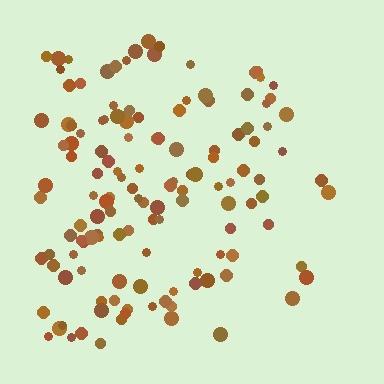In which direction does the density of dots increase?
From right to left, with the left side densest.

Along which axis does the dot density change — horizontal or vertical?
Horizontal.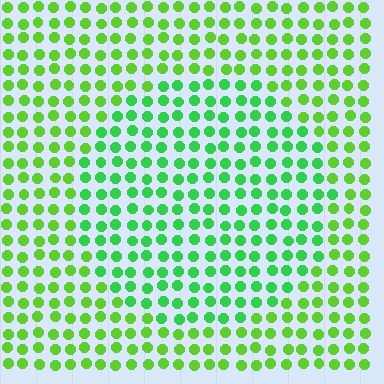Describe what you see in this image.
The image is filled with small lime elements in a uniform arrangement. A circle-shaped region is visible where the elements are tinted to a slightly different hue, forming a subtle color boundary.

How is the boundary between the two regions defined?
The boundary is defined purely by a slight shift in hue (about 28 degrees). Spacing, size, and orientation are identical on both sides.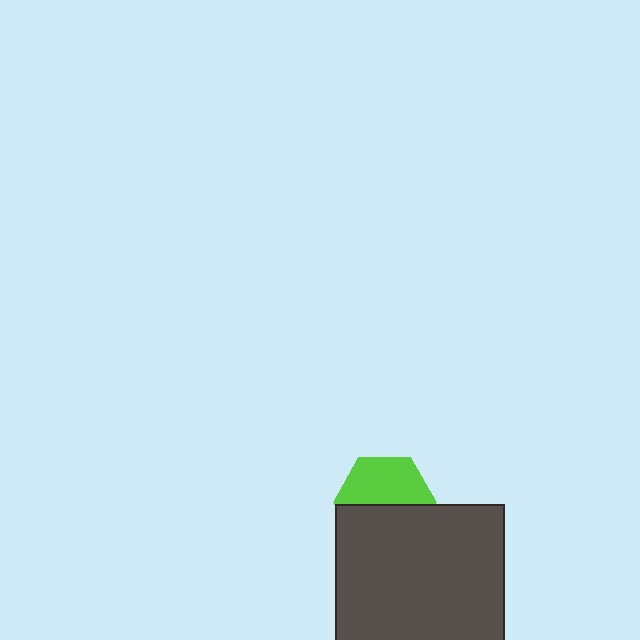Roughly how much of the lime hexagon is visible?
About half of it is visible (roughly 52%).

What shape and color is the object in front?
The object in front is a dark gray square.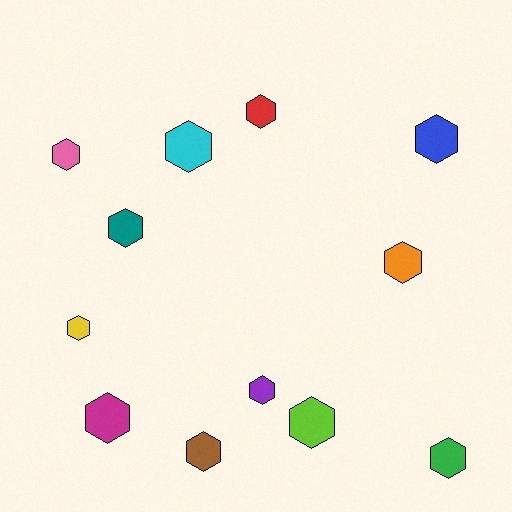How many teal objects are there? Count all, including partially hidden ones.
There is 1 teal object.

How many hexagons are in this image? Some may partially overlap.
There are 12 hexagons.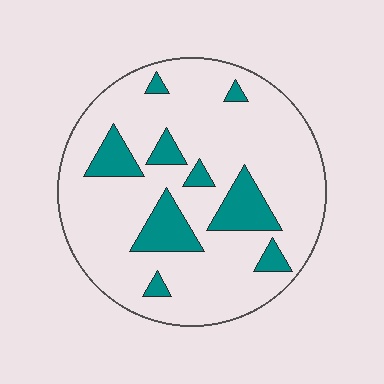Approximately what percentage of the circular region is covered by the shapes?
Approximately 15%.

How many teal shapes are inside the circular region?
9.